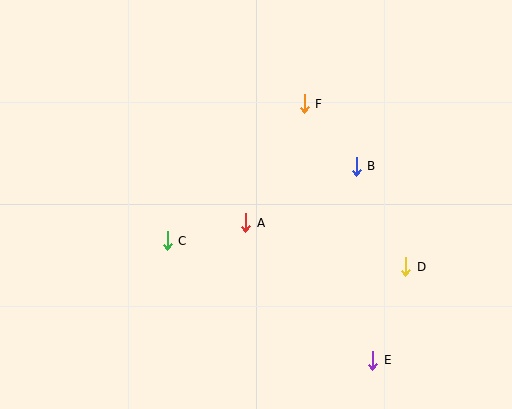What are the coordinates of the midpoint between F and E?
The midpoint between F and E is at (338, 232).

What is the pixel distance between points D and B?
The distance between D and B is 112 pixels.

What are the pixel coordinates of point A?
Point A is at (246, 223).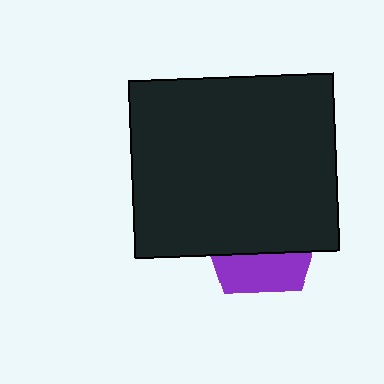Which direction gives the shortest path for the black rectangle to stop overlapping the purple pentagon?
Moving up gives the shortest separation.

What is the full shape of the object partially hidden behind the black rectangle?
The partially hidden object is a purple pentagon.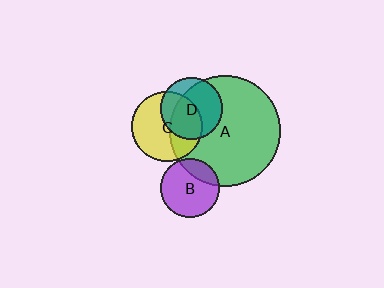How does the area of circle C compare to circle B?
Approximately 1.5 times.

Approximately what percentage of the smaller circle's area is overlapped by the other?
Approximately 20%.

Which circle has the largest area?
Circle A (green).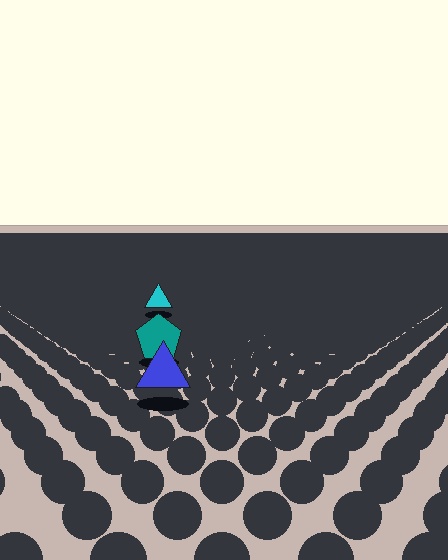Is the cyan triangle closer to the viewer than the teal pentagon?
No. The teal pentagon is closer — you can tell from the texture gradient: the ground texture is coarser near it.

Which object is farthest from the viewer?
The cyan triangle is farthest from the viewer. It appears smaller and the ground texture around it is denser.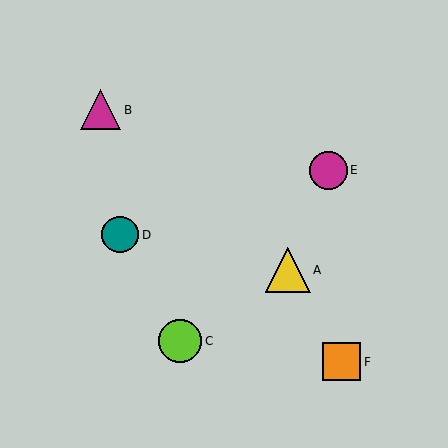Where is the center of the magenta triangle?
The center of the magenta triangle is at (101, 110).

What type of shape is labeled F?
Shape F is an orange square.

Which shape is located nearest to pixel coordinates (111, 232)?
The teal circle (labeled D) at (120, 235) is nearest to that location.